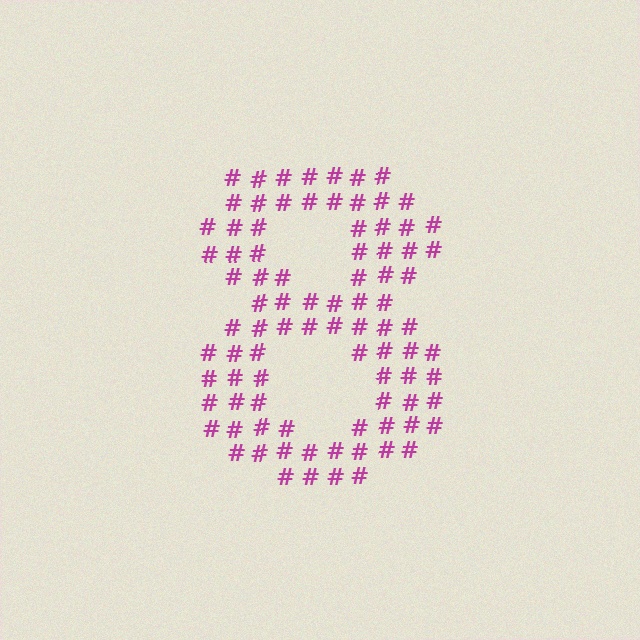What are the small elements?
The small elements are hash symbols.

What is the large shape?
The large shape is the digit 8.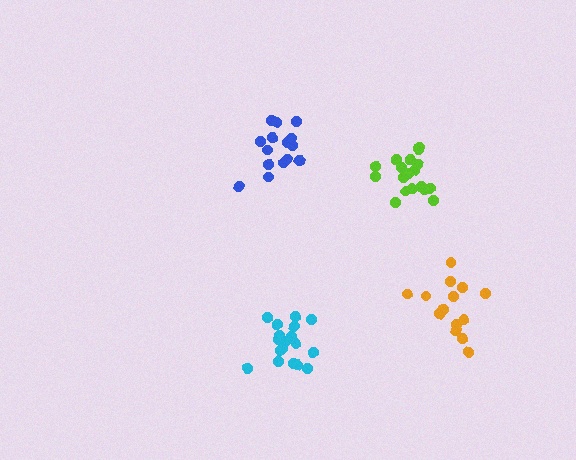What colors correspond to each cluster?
The clusters are colored: lime, blue, cyan, orange.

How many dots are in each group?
Group 1: 18 dots, Group 2: 16 dots, Group 3: 18 dots, Group 4: 14 dots (66 total).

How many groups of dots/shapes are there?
There are 4 groups.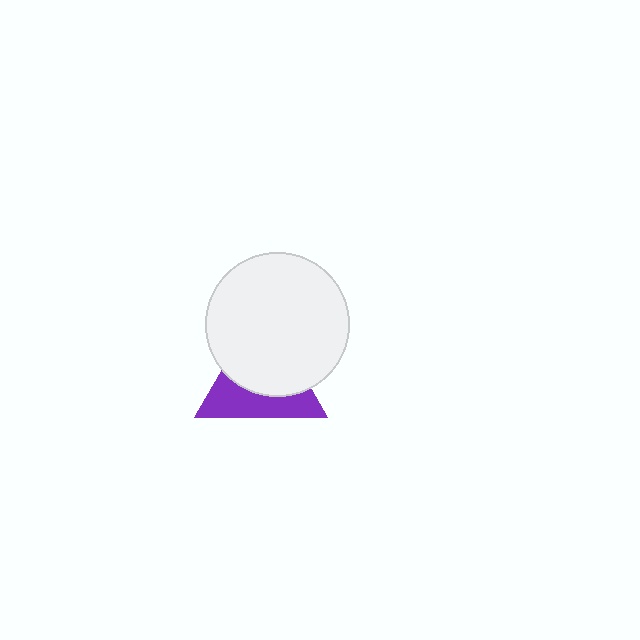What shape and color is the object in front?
The object in front is a white circle.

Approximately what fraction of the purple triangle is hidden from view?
Roughly 58% of the purple triangle is hidden behind the white circle.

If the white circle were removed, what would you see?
You would see the complete purple triangle.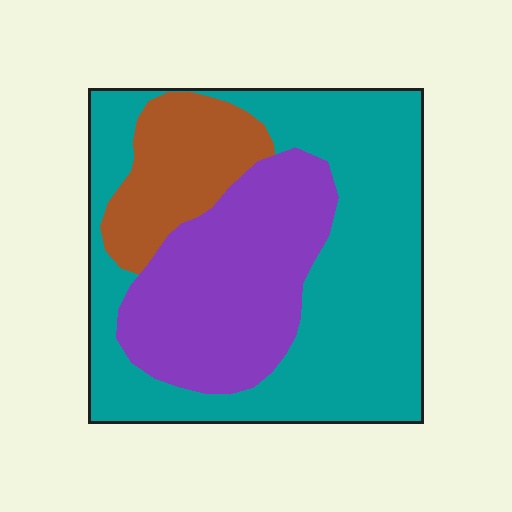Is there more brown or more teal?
Teal.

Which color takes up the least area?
Brown, at roughly 15%.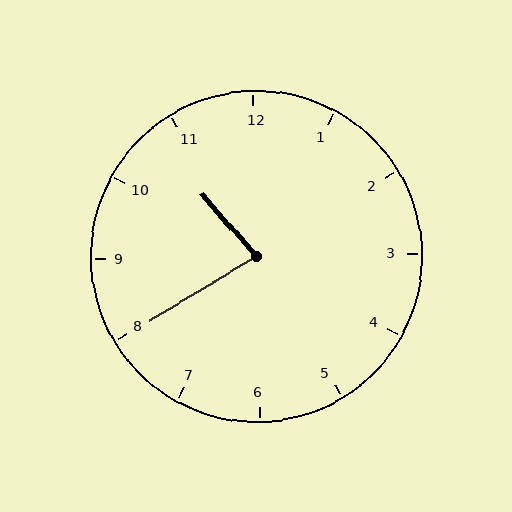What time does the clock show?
10:40.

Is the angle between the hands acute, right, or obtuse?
It is acute.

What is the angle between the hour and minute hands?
Approximately 80 degrees.